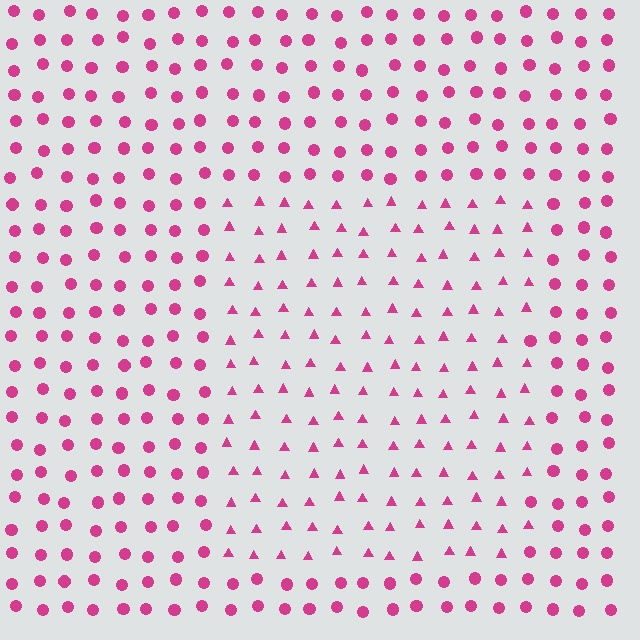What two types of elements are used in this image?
The image uses triangles inside the rectangle region and circles outside it.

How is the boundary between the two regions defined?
The boundary is defined by a change in element shape: triangles inside vs. circles outside. All elements share the same color and spacing.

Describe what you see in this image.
The image is filled with small magenta elements arranged in a uniform grid. A rectangle-shaped region contains triangles, while the surrounding area contains circles. The boundary is defined purely by the change in element shape.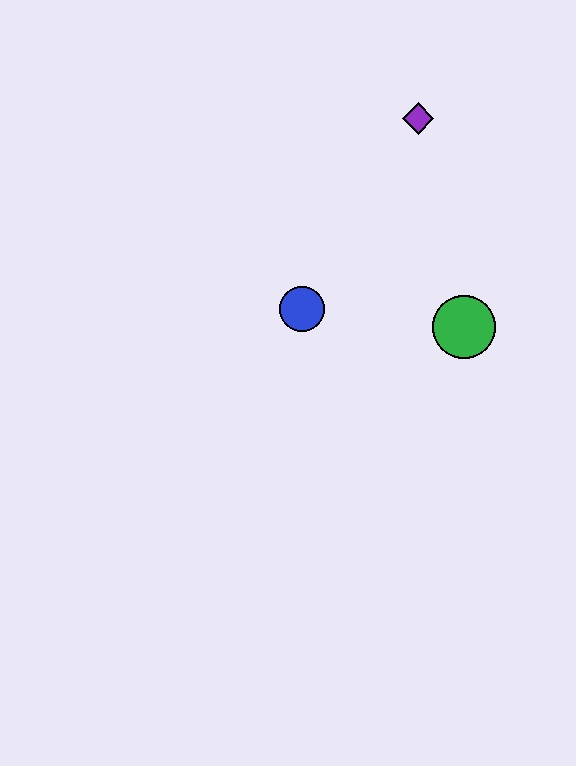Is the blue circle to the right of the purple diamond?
No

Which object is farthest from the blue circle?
The purple diamond is farthest from the blue circle.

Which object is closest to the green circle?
The blue circle is closest to the green circle.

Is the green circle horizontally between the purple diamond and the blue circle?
No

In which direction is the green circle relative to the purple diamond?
The green circle is below the purple diamond.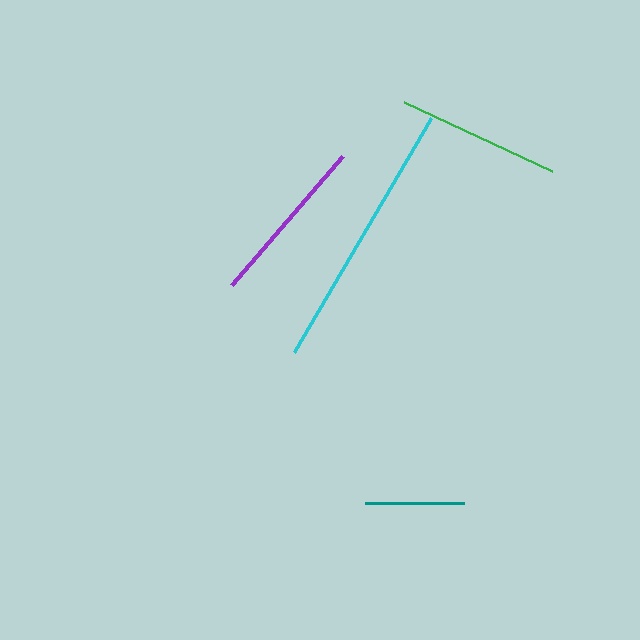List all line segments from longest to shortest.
From longest to shortest: cyan, purple, green, teal.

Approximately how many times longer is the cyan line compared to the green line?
The cyan line is approximately 1.7 times the length of the green line.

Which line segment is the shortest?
The teal line is the shortest at approximately 99 pixels.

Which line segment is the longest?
The cyan line is the longest at approximately 271 pixels.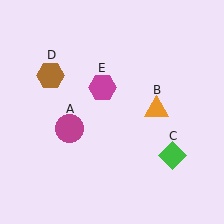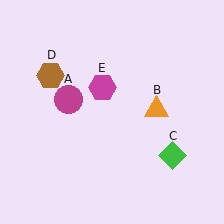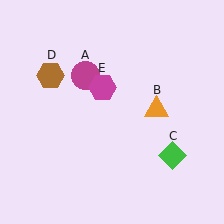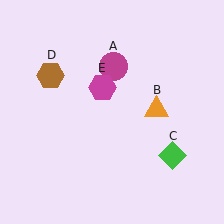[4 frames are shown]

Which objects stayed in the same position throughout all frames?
Orange triangle (object B) and green diamond (object C) and brown hexagon (object D) and magenta hexagon (object E) remained stationary.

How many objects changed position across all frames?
1 object changed position: magenta circle (object A).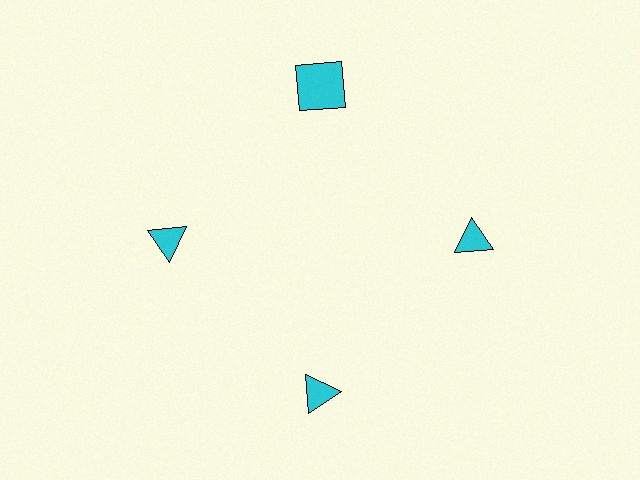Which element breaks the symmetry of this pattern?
The cyan square at roughly the 12 o'clock position breaks the symmetry. All other shapes are cyan triangles.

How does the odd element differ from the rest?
It has a different shape: square instead of triangle.